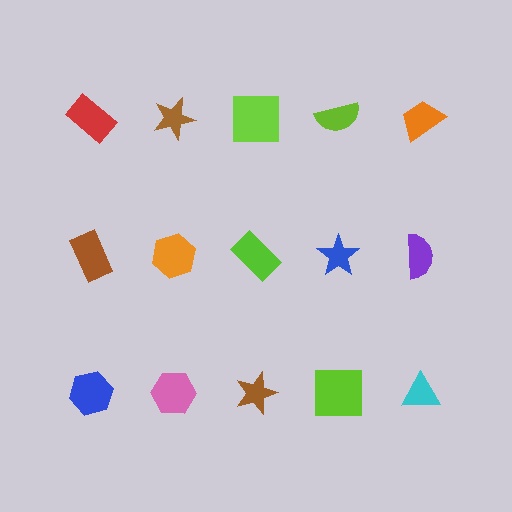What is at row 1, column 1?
A red rectangle.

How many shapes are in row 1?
5 shapes.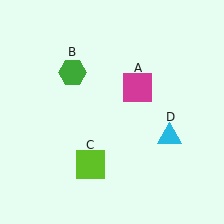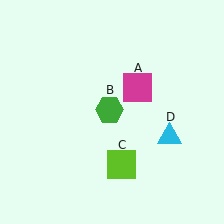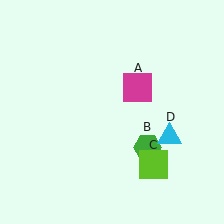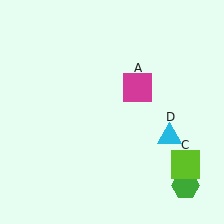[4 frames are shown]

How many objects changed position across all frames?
2 objects changed position: green hexagon (object B), lime square (object C).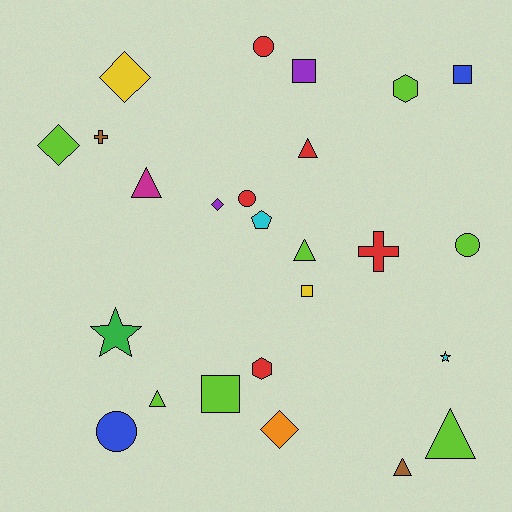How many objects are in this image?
There are 25 objects.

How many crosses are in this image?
There are 2 crosses.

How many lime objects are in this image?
There are 7 lime objects.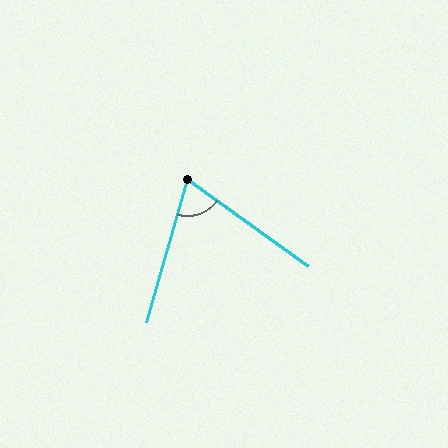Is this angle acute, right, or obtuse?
It is acute.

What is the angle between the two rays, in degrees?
Approximately 70 degrees.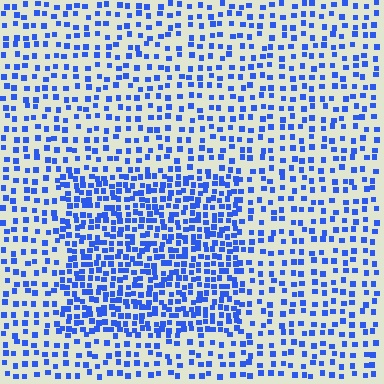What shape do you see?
I see a rectangle.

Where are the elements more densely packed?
The elements are more densely packed inside the rectangle boundary.